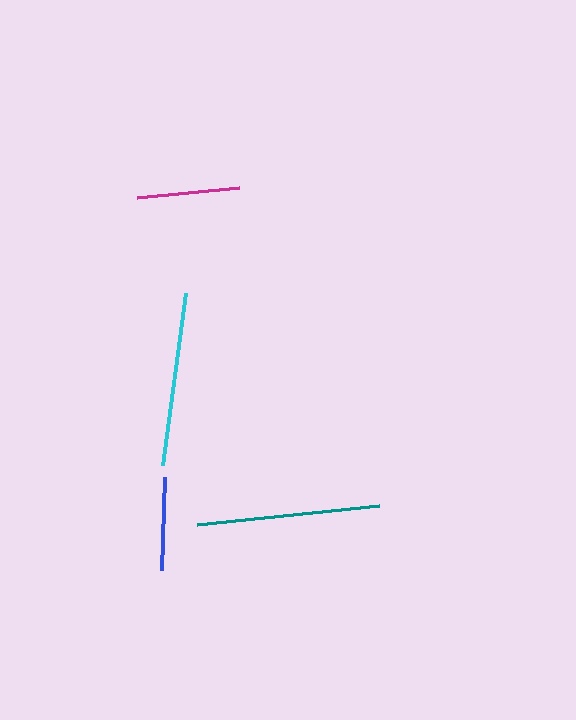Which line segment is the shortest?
The blue line is the shortest at approximately 93 pixels.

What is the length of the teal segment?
The teal segment is approximately 184 pixels long.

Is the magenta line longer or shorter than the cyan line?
The cyan line is longer than the magenta line.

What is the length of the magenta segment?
The magenta segment is approximately 103 pixels long.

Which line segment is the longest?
The teal line is the longest at approximately 184 pixels.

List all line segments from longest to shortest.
From longest to shortest: teal, cyan, magenta, blue.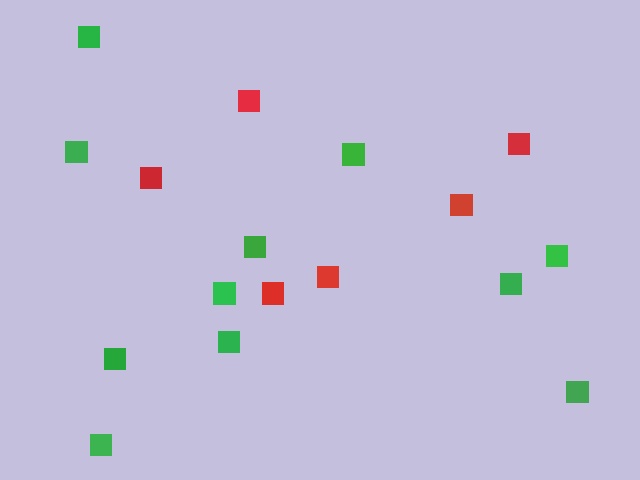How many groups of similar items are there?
There are 2 groups: one group of red squares (6) and one group of green squares (11).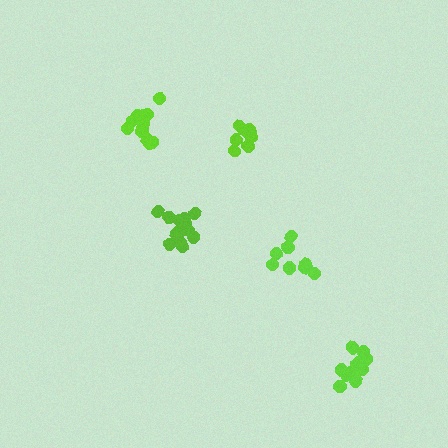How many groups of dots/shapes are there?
There are 5 groups.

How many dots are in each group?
Group 1: 9 dots, Group 2: 14 dots, Group 3: 13 dots, Group 4: 10 dots, Group 5: 14 dots (60 total).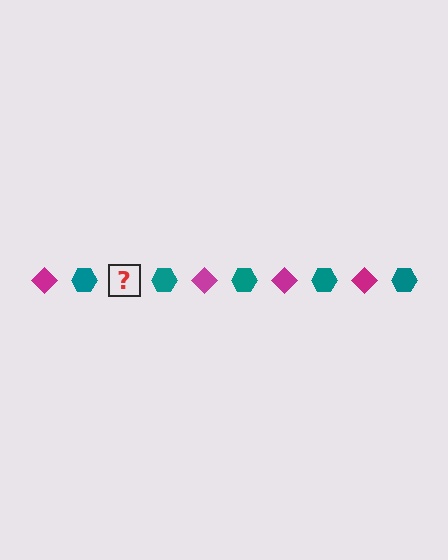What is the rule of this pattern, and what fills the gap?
The rule is that the pattern alternates between magenta diamond and teal hexagon. The gap should be filled with a magenta diamond.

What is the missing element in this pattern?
The missing element is a magenta diamond.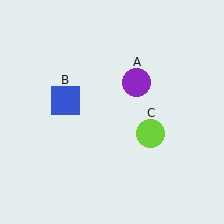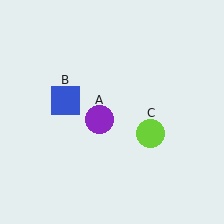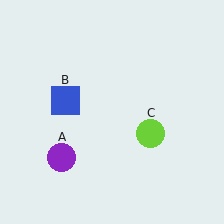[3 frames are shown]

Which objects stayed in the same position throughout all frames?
Blue square (object B) and lime circle (object C) remained stationary.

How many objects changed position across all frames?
1 object changed position: purple circle (object A).